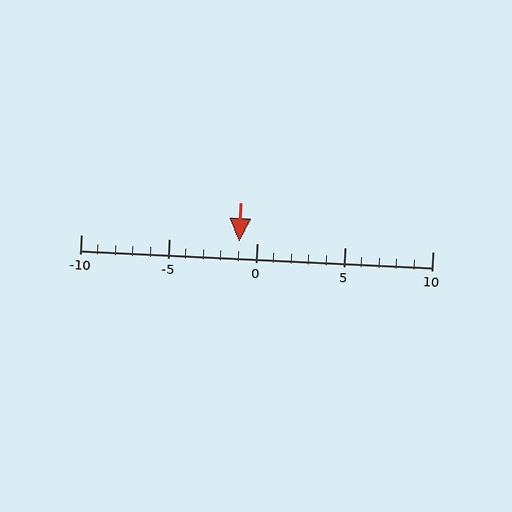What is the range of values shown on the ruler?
The ruler shows values from -10 to 10.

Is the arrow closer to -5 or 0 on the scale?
The arrow is closer to 0.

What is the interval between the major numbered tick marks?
The major tick marks are spaced 5 units apart.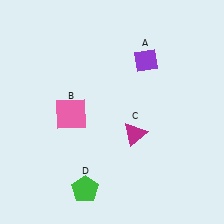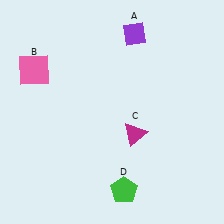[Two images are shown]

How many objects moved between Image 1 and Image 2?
3 objects moved between the two images.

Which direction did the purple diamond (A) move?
The purple diamond (A) moved up.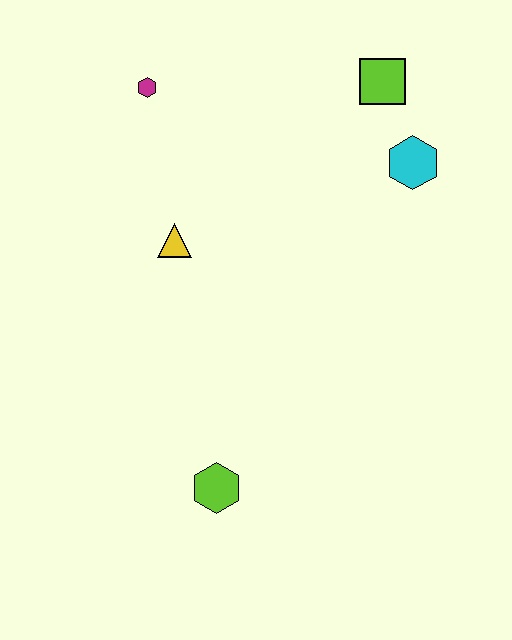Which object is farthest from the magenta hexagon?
The lime hexagon is farthest from the magenta hexagon.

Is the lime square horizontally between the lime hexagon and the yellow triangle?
No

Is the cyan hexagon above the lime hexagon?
Yes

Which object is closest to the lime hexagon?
The yellow triangle is closest to the lime hexagon.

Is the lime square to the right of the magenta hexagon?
Yes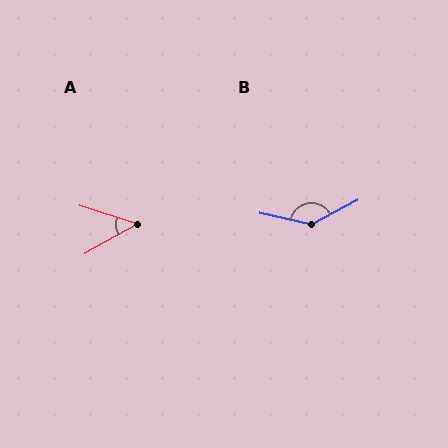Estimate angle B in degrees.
Approximately 139 degrees.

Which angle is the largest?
B, at approximately 139 degrees.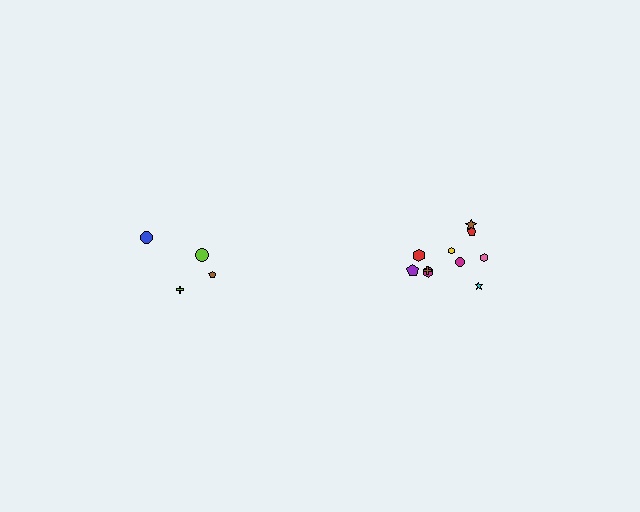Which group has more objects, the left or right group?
The right group.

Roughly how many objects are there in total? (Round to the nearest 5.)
Roughly 15 objects in total.